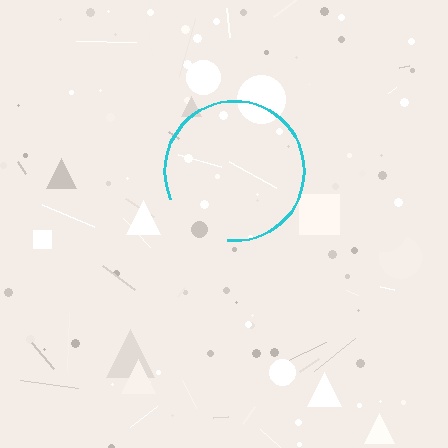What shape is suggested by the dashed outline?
The dashed outline suggests a circle.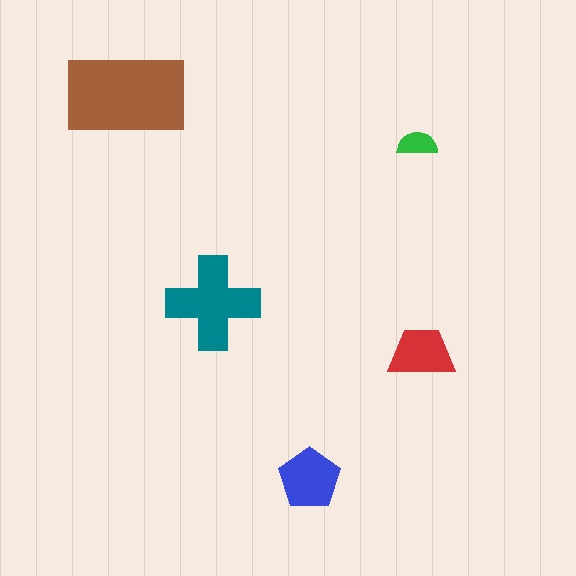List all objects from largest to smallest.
The brown rectangle, the teal cross, the blue pentagon, the red trapezoid, the green semicircle.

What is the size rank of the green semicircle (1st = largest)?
5th.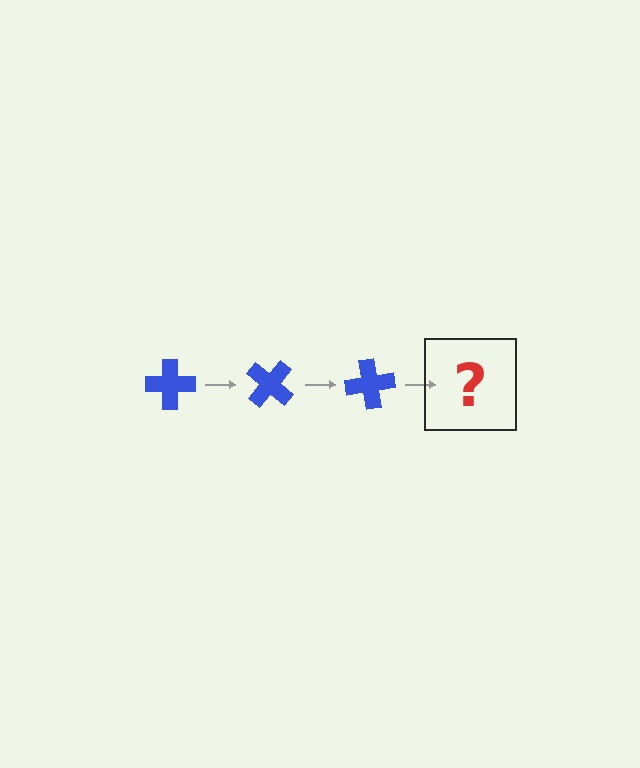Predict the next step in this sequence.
The next step is a blue cross rotated 120 degrees.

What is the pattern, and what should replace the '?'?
The pattern is that the cross rotates 40 degrees each step. The '?' should be a blue cross rotated 120 degrees.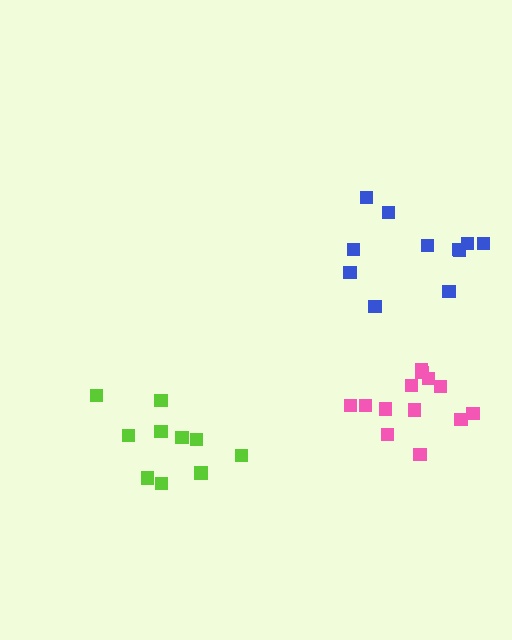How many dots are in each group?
Group 1: 11 dots, Group 2: 10 dots, Group 3: 13 dots (34 total).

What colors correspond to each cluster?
The clusters are colored: blue, lime, pink.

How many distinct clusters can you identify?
There are 3 distinct clusters.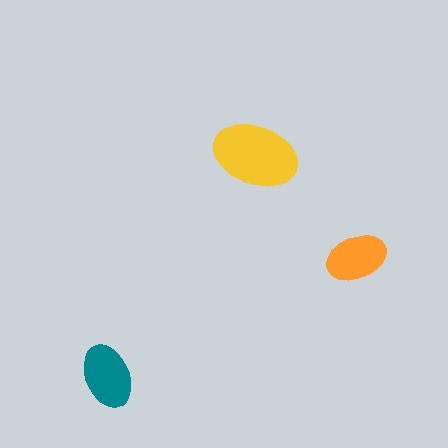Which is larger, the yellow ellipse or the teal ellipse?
The yellow one.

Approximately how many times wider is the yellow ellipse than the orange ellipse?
About 1.5 times wider.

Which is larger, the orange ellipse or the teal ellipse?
The teal one.